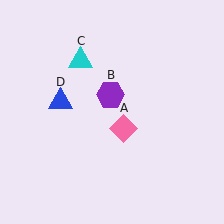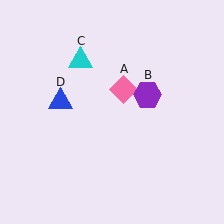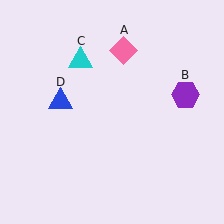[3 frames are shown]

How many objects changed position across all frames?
2 objects changed position: pink diamond (object A), purple hexagon (object B).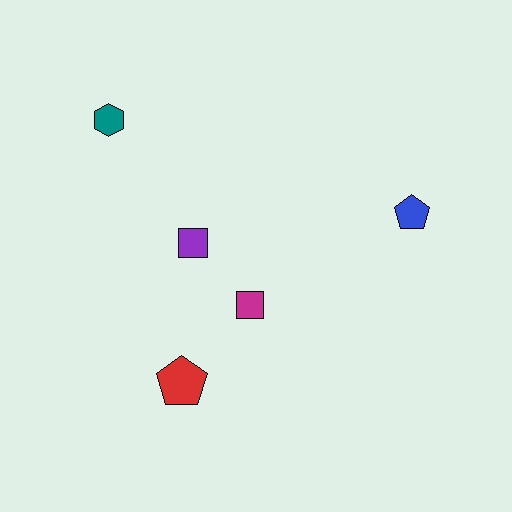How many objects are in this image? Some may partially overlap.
There are 5 objects.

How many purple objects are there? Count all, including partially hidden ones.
There is 1 purple object.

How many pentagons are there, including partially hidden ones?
There are 2 pentagons.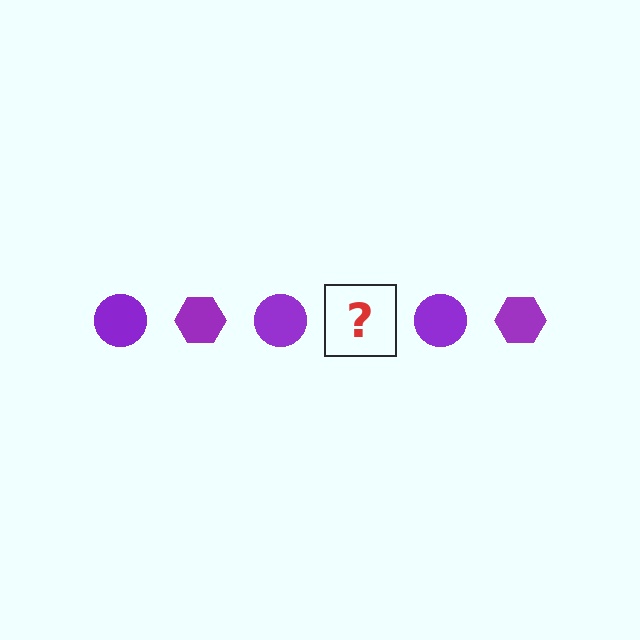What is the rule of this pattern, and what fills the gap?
The rule is that the pattern cycles through circle, hexagon shapes in purple. The gap should be filled with a purple hexagon.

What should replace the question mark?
The question mark should be replaced with a purple hexagon.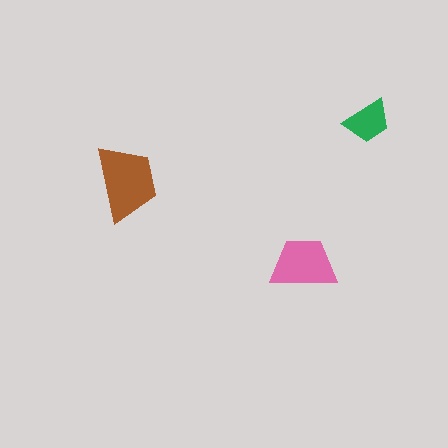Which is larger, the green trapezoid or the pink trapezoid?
The pink one.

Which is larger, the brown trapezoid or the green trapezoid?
The brown one.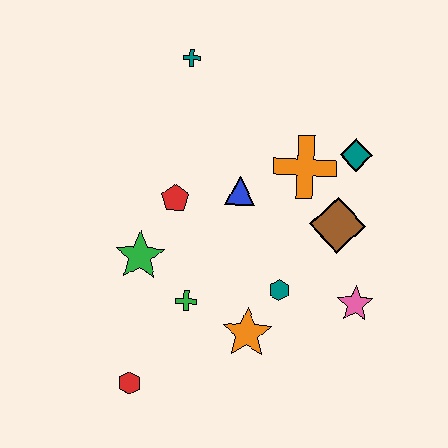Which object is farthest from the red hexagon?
The teal cross is farthest from the red hexagon.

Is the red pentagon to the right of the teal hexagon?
No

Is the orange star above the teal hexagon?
No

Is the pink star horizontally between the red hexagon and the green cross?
No